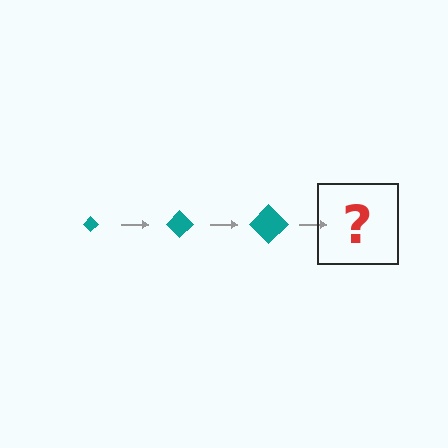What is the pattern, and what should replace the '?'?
The pattern is that the diamond gets progressively larger each step. The '?' should be a teal diamond, larger than the previous one.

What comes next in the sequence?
The next element should be a teal diamond, larger than the previous one.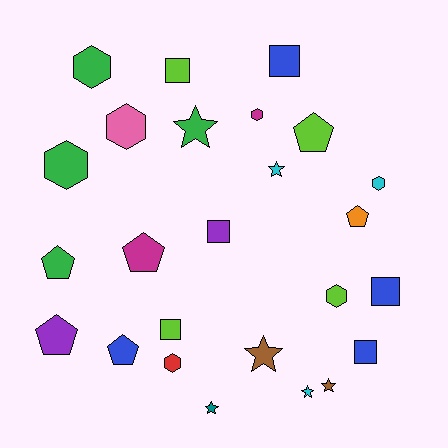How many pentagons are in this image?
There are 6 pentagons.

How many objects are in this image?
There are 25 objects.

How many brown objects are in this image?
There are 2 brown objects.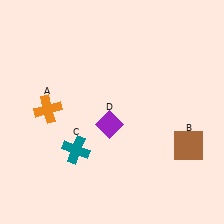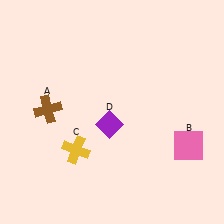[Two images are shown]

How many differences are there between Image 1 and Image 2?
There are 3 differences between the two images.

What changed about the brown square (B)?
In Image 1, B is brown. In Image 2, it changed to pink.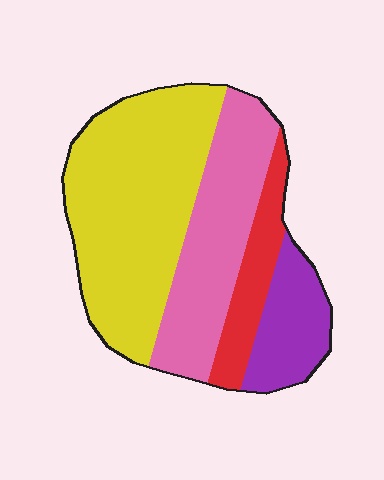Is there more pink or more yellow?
Yellow.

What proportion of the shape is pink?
Pink takes up between a sixth and a third of the shape.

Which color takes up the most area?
Yellow, at roughly 45%.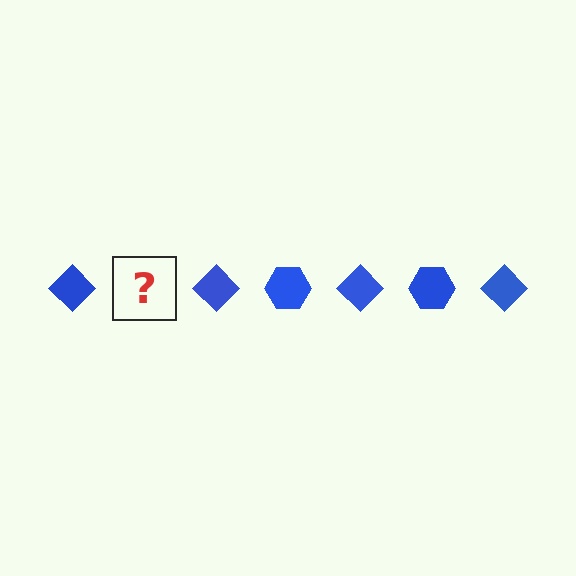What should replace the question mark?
The question mark should be replaced with a blue hexagon.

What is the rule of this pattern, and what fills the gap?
The rule is that the pattern cycles through diamond, hexagon shapes in blue. The gap should be filled with a blue hexagon.